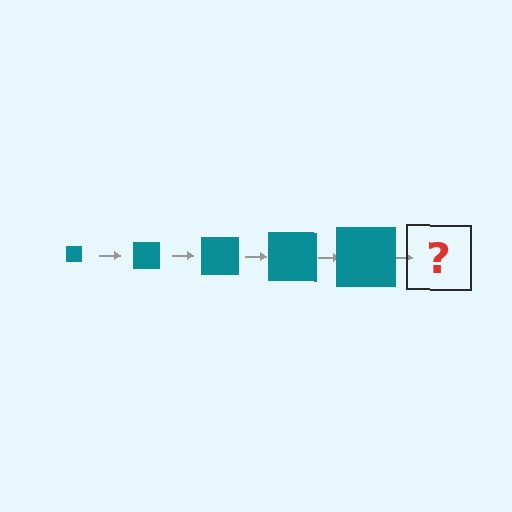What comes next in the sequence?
The next element should be a teal square, larger than the previous one.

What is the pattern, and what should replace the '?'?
The pattern is that the square gets progressively larger each step. The '?' should be a teal square, larger than the previous one.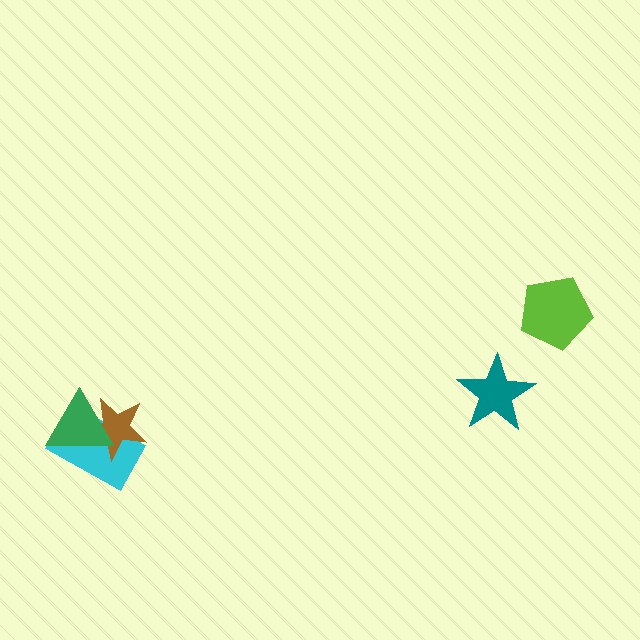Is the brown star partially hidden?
Yes, it is partially covered by another shape.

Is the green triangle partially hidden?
No, no other shape covers it.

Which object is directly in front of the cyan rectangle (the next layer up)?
The brown star is directly in front of the cyan rectangle.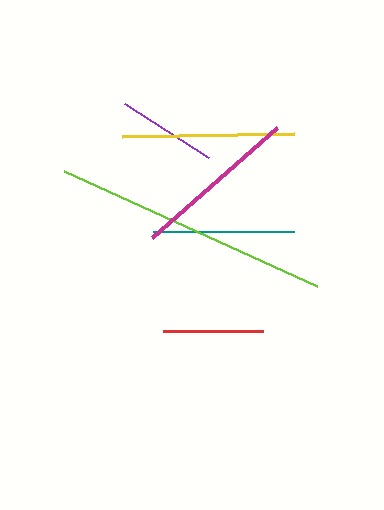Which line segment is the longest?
The lime line is the longest at approximately 278 pixels.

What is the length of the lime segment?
The lime segment is approximately 278 pixels long.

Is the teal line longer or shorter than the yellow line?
The yellow line is longer than the teal line.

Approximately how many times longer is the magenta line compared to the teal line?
The magenta line is approximately 1.2 times the length of the teal line.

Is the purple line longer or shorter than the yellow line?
The yellow line is longer than the purple line.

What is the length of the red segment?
The red segment is approximately 100 pixels long.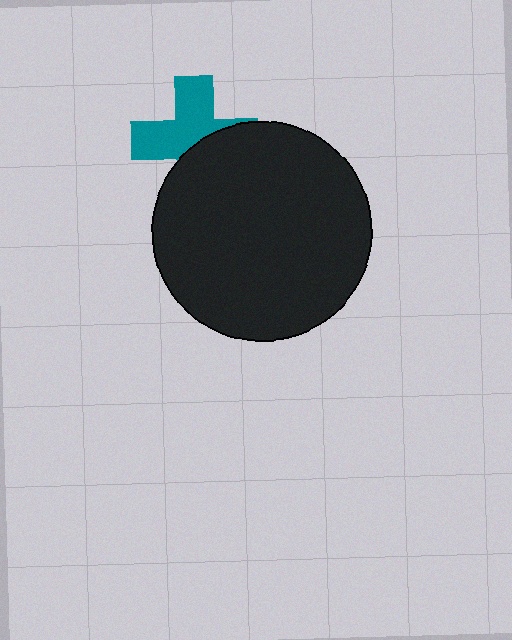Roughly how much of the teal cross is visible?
About half of it is visible (roughly 56%).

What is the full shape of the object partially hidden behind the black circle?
The partially hidden object is a teal cross.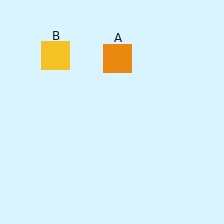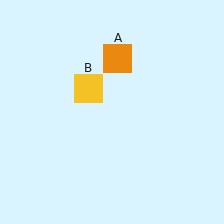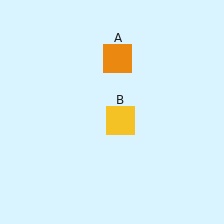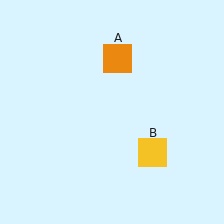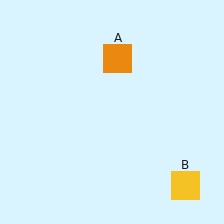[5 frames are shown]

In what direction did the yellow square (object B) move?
The yellow square (object B) moved down and to the right.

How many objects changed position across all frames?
1 object changed position: yellow square (object B).